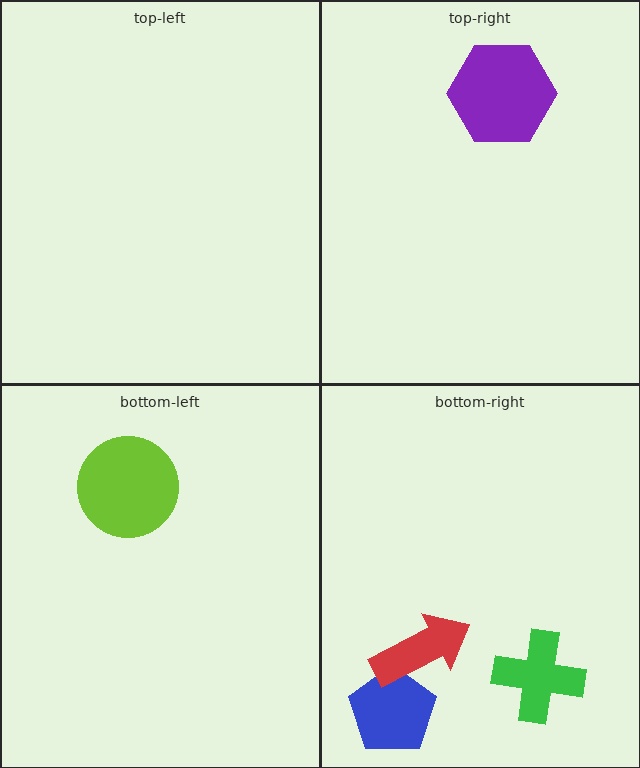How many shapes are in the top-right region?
1.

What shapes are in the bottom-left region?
The lime circle.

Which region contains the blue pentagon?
The bottom-right region.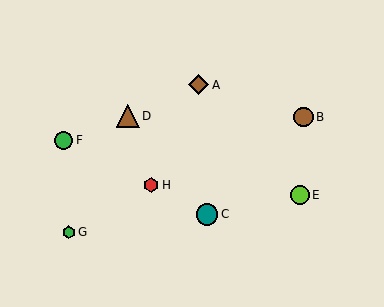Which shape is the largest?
The brown triangle (labeled D) is the largest.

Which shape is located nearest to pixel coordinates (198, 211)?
The teal circle (labeled C) at (207, 214) is nearest to that location.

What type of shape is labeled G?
Shape G is a green hexagon.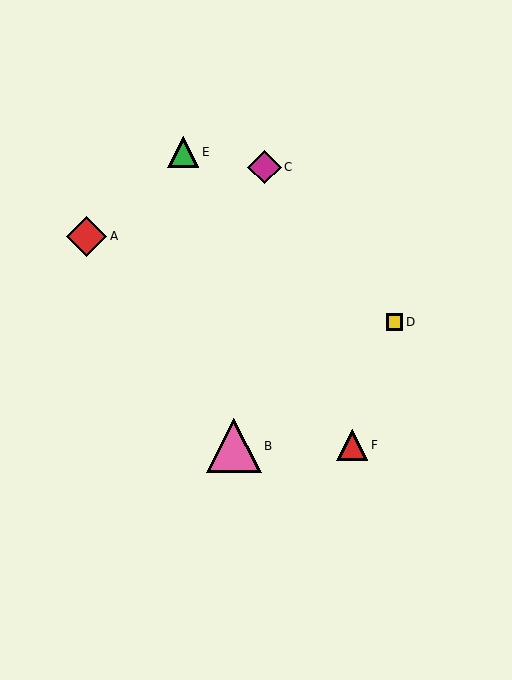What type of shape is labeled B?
Shape B is a pink triangle.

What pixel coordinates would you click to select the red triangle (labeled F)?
Click at (352, 445) to select the red triangle F.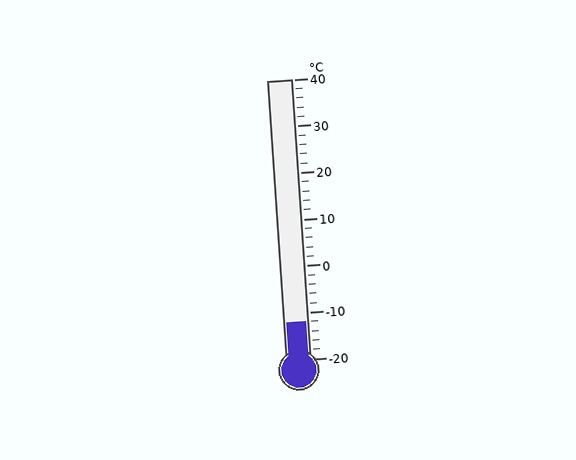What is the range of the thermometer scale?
The thermometer scale ranges from -20°C to 40°C.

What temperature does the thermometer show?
The thermometer shows approximately -12°C.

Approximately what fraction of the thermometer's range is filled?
The thermometer is filled to approximately 15% of its range.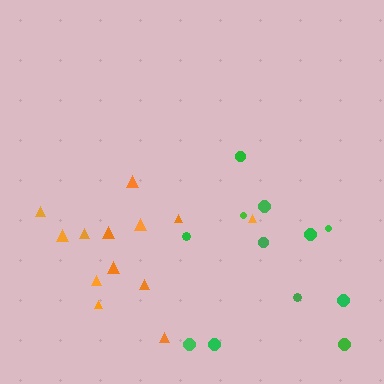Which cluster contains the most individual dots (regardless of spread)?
Orange (13).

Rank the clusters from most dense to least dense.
orange, green.